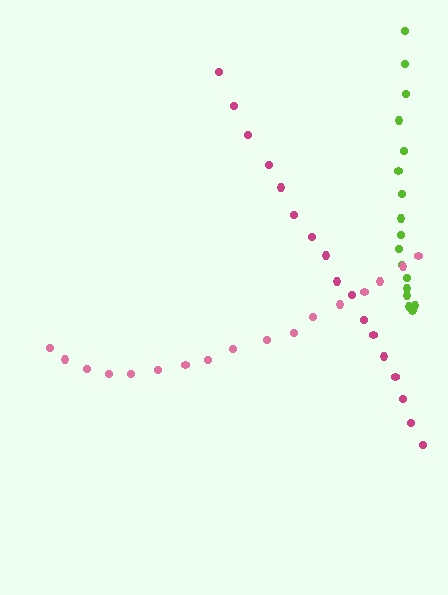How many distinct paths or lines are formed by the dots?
There are 3 distinct paths.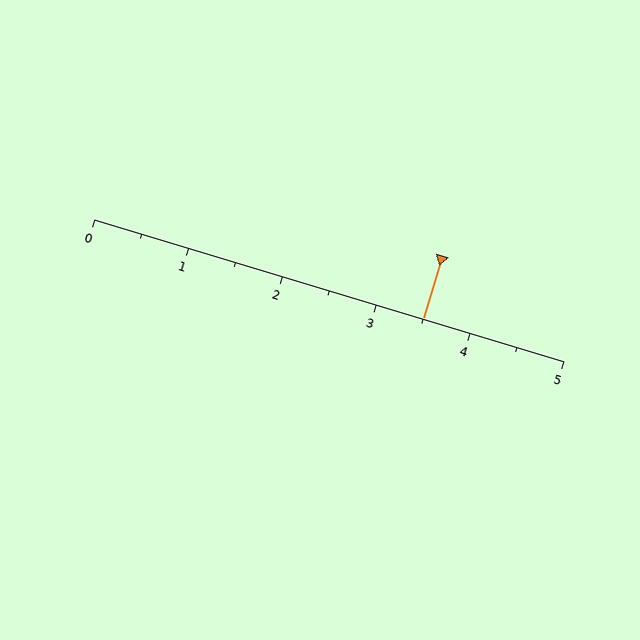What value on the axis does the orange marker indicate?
The marker indicates approximately 3.5.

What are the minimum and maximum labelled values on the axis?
The axis runs from 0 to 5.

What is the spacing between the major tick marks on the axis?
The major ticks are spaced 1 apart.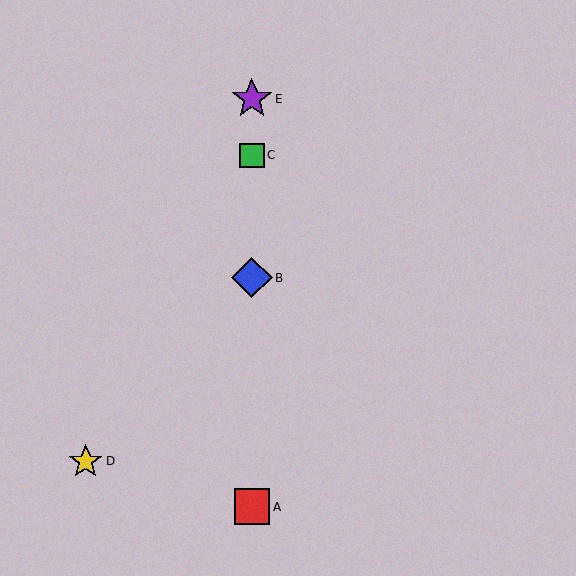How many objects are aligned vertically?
4 objects (A, B, C, E) are aligned vertically.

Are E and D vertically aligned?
No, E is at x≈252 and D is at x≈86.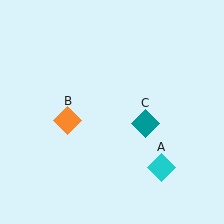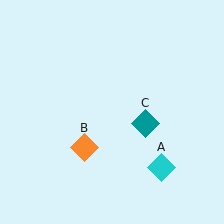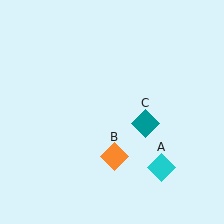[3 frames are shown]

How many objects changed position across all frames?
1 object changed position: orange diamond (object B).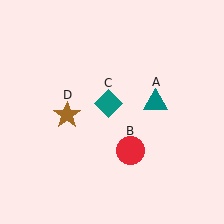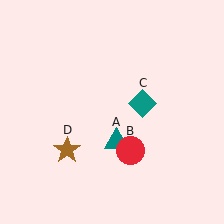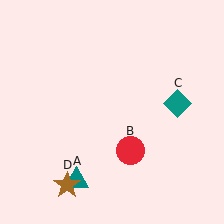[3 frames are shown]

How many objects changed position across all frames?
3 objects changed position: teal triangle (object A), teal diamond (object C), brown star (object D).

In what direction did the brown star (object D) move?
The brown star (object D) moved down.